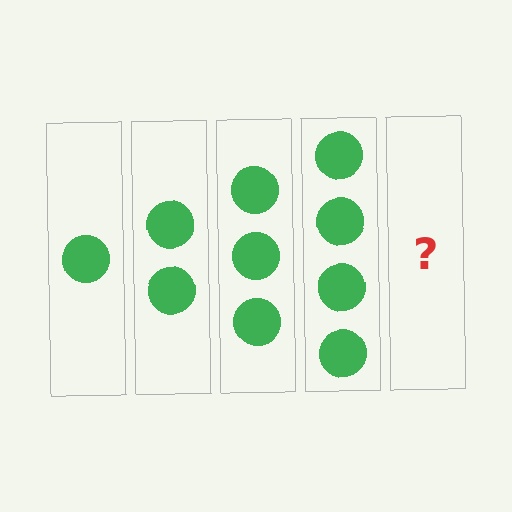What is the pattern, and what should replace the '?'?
The pattern is that each step adds one more circle. The '?' should be 5 circles.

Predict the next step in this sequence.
The next step is 5 circles.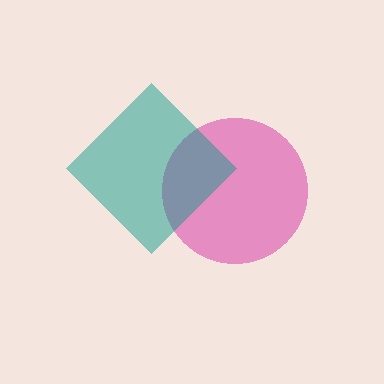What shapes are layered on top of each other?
The layered shapes are: a pink circle, a teal diamond.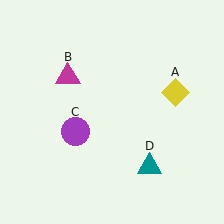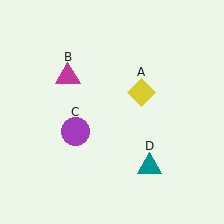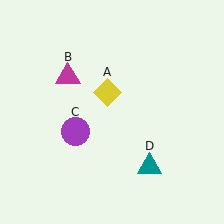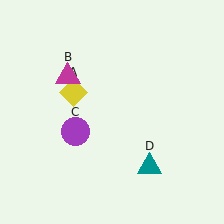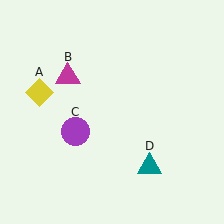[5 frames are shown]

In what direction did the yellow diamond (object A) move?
The yellow diamond (object A) moved left.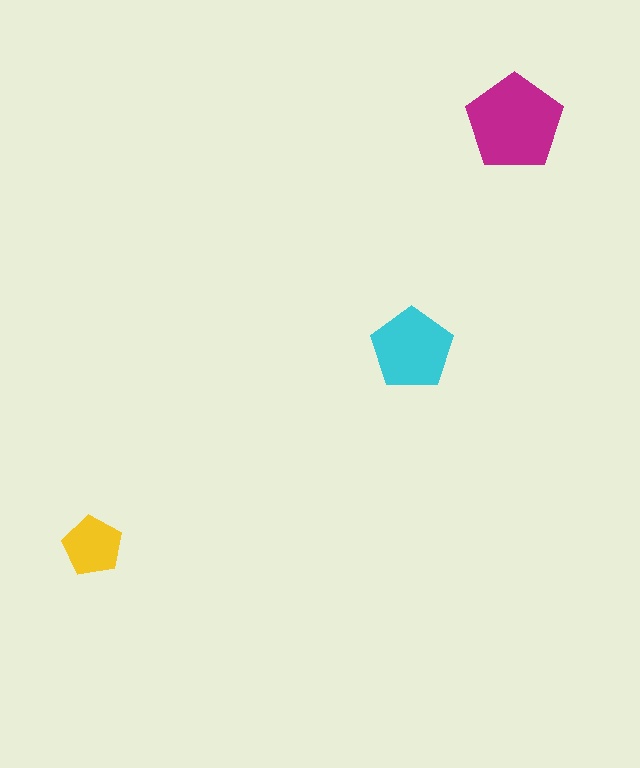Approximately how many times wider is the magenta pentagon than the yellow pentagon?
About 1.5 times wider.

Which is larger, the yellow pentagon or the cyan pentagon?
The cyan one.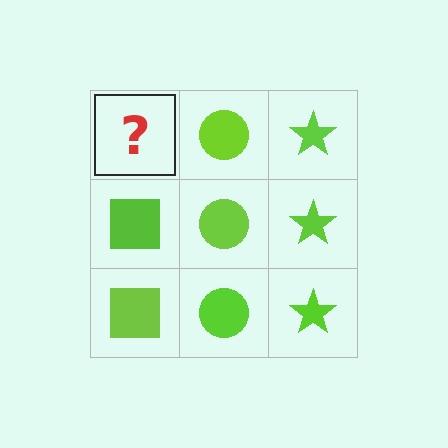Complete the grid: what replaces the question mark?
The question mark should be replaced with a lime square.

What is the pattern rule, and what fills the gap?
The rule is that each column has a consistent shape. The gap should be filled with a lime square.